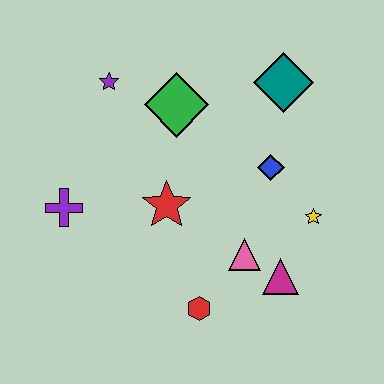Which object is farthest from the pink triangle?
The purple star is farthest from the pink triangle.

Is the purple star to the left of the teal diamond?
Yes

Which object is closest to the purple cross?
The red star is closest to the purple cross.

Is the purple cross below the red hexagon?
No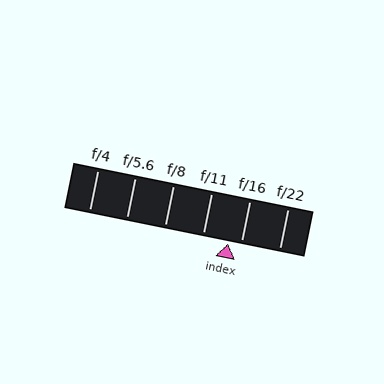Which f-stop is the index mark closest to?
The index mark is closest to f/16.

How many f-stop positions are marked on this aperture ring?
There are 6 f-stop positions marked.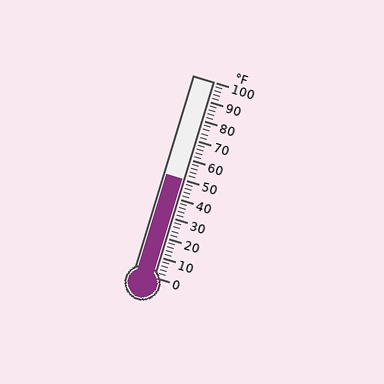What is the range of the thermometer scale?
The thermometer scale ranges from 0°F to 100°F.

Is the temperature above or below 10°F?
The temperature is above 10°F.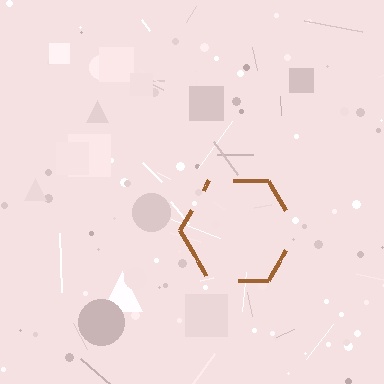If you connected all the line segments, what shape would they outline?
They would outline a hexagon.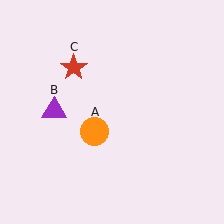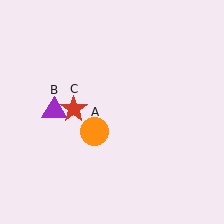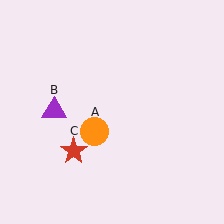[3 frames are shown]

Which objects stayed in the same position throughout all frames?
Orange circle (object A) and purple triangle (object B) remained stationary.